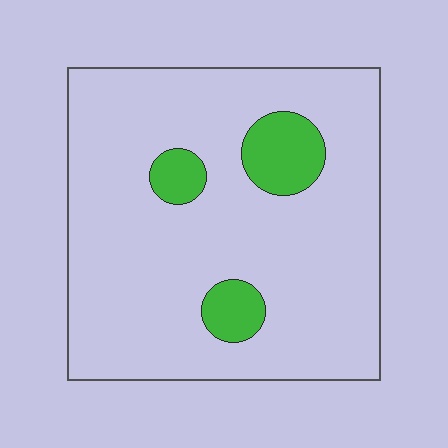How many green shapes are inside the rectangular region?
3.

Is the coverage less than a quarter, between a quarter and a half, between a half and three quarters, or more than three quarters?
Less than a quarter.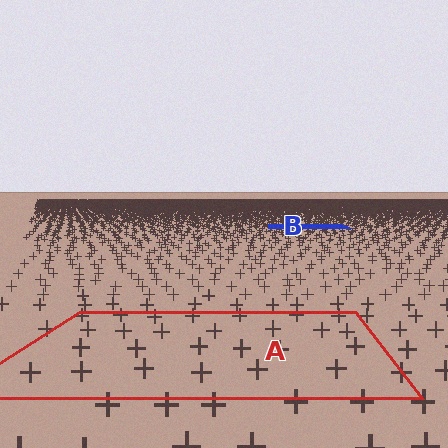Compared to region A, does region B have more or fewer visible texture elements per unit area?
Region B has more texture elements per unit area — they are packed more densely because it is farther away.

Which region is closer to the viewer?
Region A is closer. The texture elements there are larger and more spread out.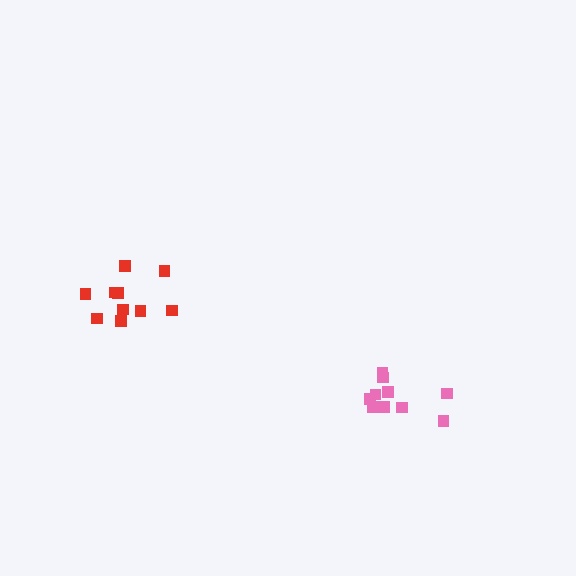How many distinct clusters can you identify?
There are 2 distinct clusters.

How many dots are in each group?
Group 1: 11 dots, Group 2: 10 dots (21 total).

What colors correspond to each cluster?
The clusters are colored: pink, red.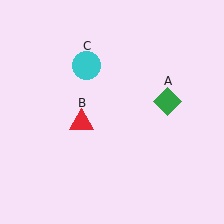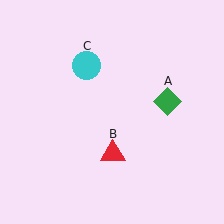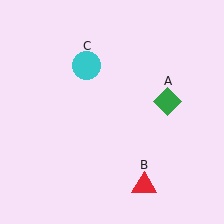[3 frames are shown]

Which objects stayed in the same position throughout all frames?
Green diamond (object A) and cyan circle (object C) remained stationary.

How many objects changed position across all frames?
1 object changed position: red triangle (object B).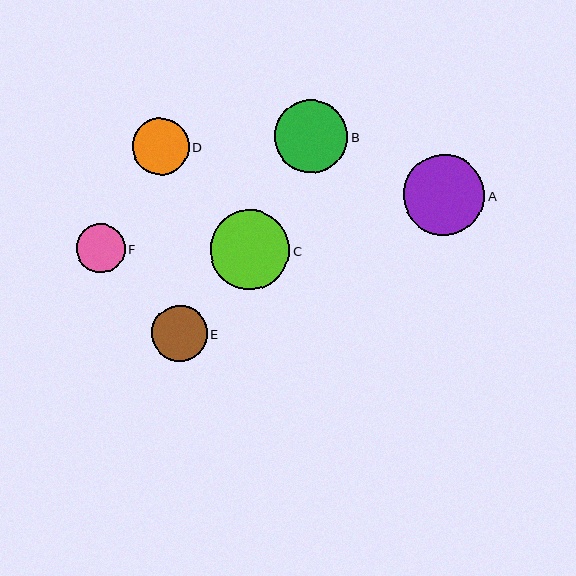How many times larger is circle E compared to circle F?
Circle E is approximately 1.2 times the size of circle F.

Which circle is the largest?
Circle A is the largest with a size of approximately 82 pixels.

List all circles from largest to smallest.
From largest to smallest: A, C, B, D, E, F.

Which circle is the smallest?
Circle F is the smallest with a size of approximately 48 pixels.